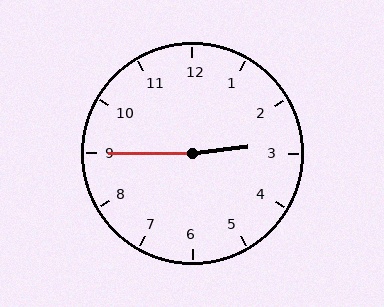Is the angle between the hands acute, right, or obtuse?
It is obtuse.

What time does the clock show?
2:45.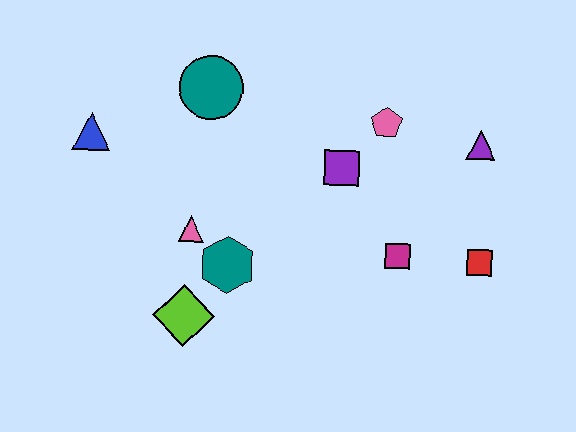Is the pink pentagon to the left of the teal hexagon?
No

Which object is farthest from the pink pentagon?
The blue triangle is farthest from the pink pentagon.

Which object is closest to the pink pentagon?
The purple square is closest to the pink pentagon.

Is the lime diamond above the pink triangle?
No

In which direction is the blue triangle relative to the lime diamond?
The blue triangle is above the lime diamond.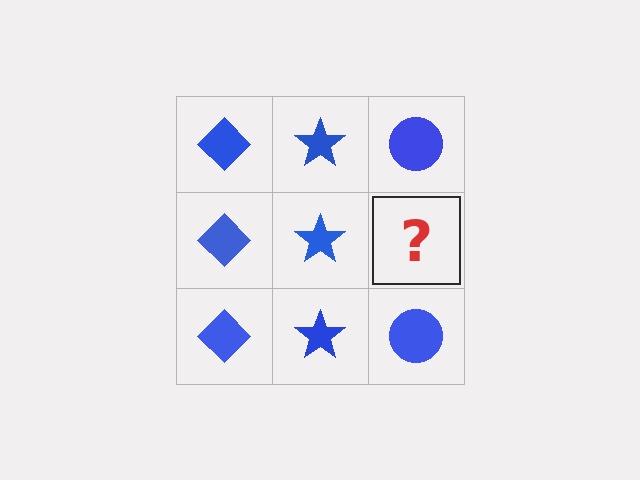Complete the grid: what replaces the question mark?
The question mark should be replaced with a blue circle.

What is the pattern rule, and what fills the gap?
The rule is that each column has a consistent shape. The gap should be filled with a blue circle.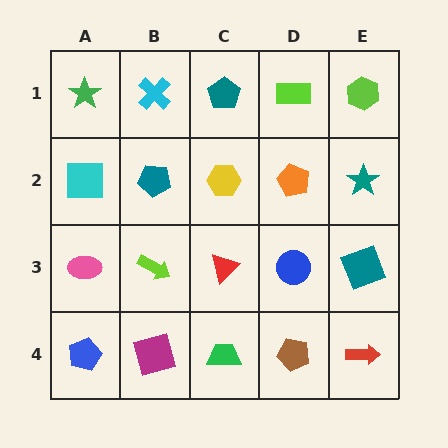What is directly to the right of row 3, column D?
A teal square.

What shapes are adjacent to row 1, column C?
A yellow hexagon (row 2, column C), a cyan cross (row 1, column B), a lime rectangle (row 1, column D).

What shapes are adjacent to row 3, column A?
A cyan square (row 2, column A), a blue pentagon (row 4, column A), a lime arrow (row 3, column B).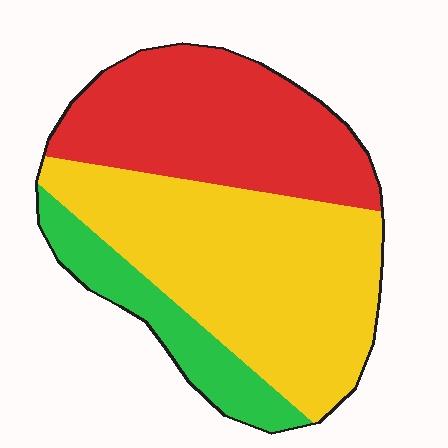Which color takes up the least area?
Green, at roughly 15%.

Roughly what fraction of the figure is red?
Red takes up between a quarter and a half of the figure.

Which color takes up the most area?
Yellow, at roughly 50%.